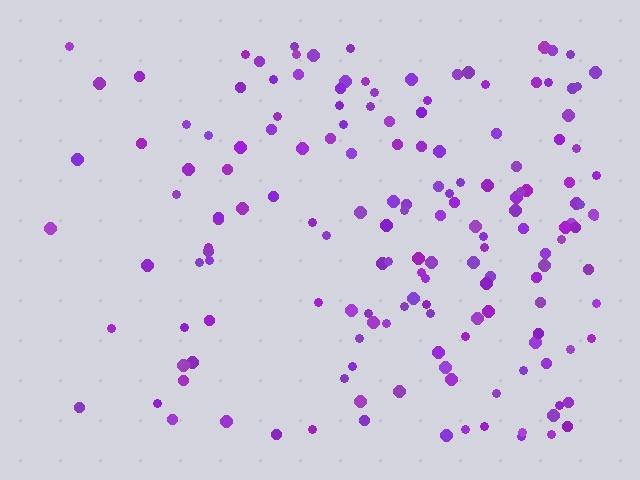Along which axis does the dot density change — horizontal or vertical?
Horizontal.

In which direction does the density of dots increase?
From left to right, with the right side densest.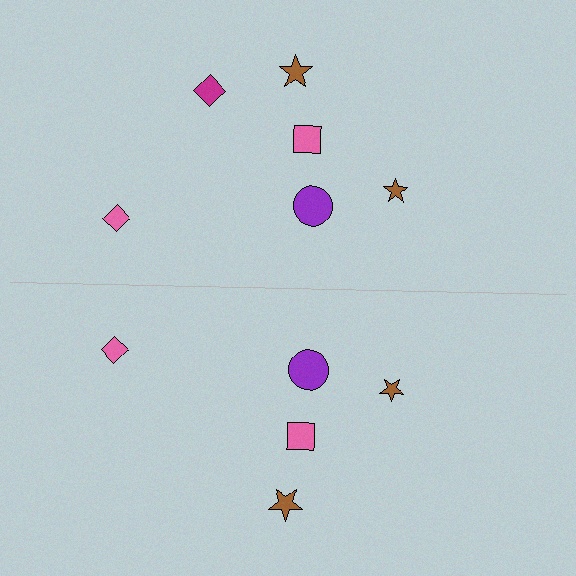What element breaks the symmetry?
A magenta diamond is missing from the bottom side.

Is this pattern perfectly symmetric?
No, the pattern is not perfectly symmetric. A magenta diamond is missing from the bottom side.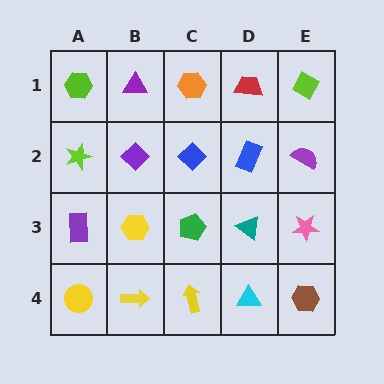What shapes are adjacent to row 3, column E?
A purple semicircle (row 2, column E), a brown hexagon (row 4, column E), a teal triangle (row 3, column D).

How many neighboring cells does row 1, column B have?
3.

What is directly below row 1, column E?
A purple semicircle.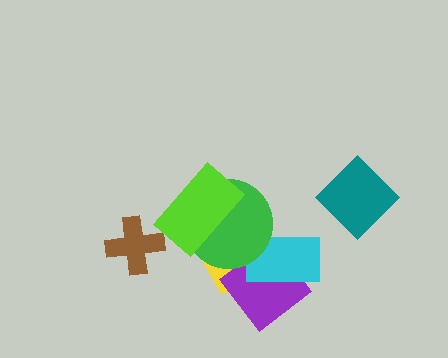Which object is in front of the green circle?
The lime rectangle is in front of the green circle.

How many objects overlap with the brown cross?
0 objects overlap with the brown cross.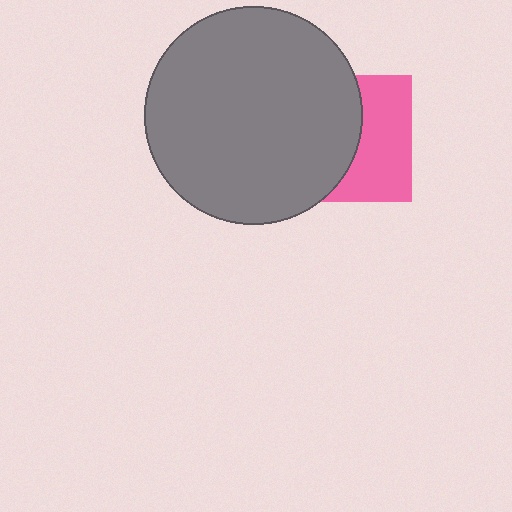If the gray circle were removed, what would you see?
You would see the complete pink square.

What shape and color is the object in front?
The object in front is a gray circle.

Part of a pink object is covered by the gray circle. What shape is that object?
It is a square.